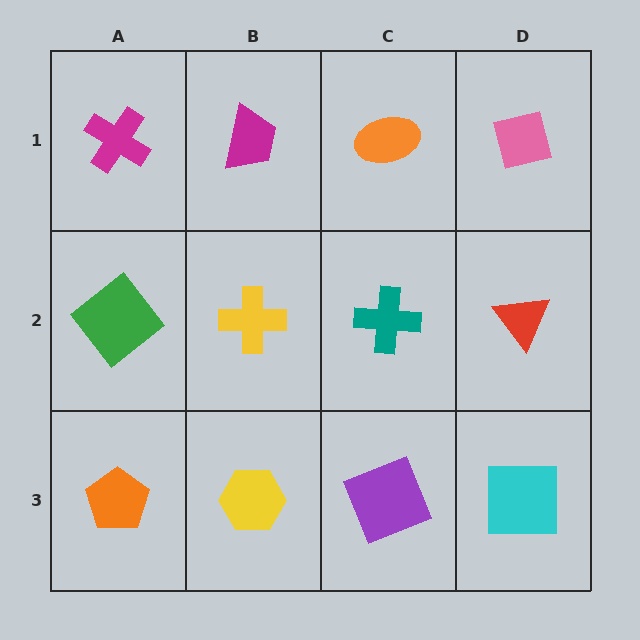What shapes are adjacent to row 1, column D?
A red triangle (row 2, column D), an orange ellipse (row 1, column C).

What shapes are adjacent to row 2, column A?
A magenta cross (row 1, column A), an orange pentagon (row 3, column A), a yellow cross (row 2, column B).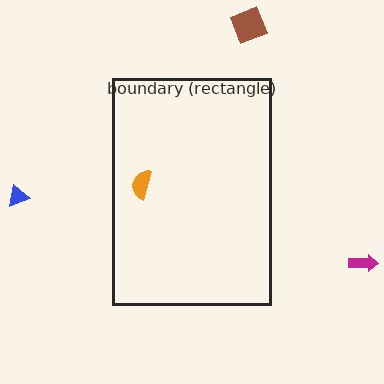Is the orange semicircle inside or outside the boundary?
Inside.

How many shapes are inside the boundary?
1 inside, 3 outside.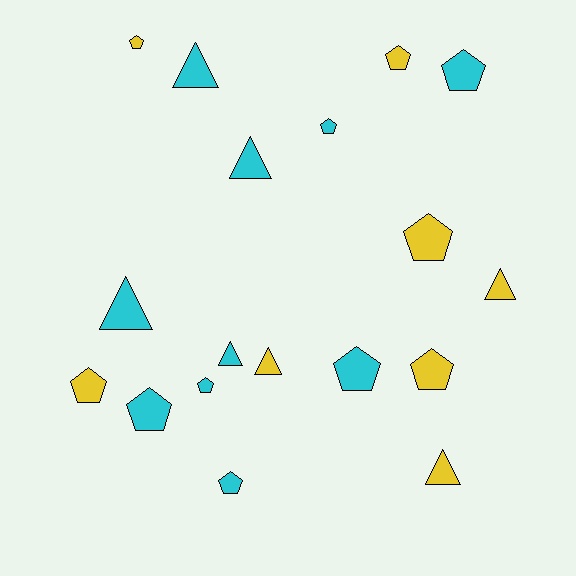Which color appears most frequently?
Cyan, with 10 objects.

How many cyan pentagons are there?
There are 6 cyan pentagons.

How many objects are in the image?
There are 18 objects.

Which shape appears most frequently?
Pentagon, with 11 objects.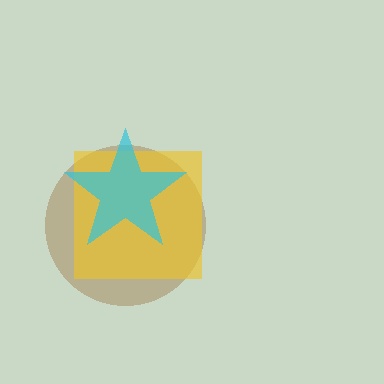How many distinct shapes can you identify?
There are 3 distinct shapes: a brown circle, a yellow square, a cyan star.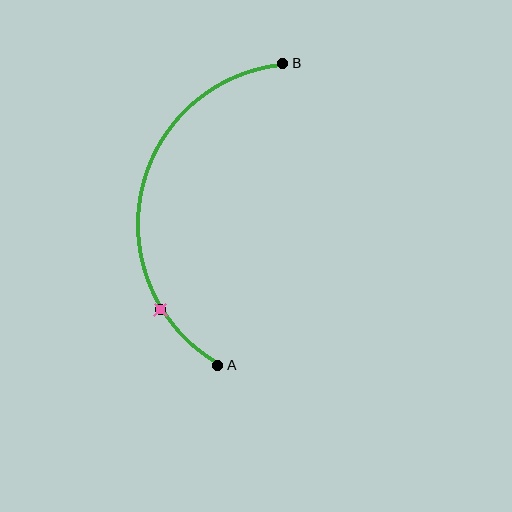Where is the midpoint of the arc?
The arc midpoint is the point on the curve farthest from the straight line joining A and B. It sits to the left of that line.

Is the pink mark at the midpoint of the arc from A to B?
No. The pink mark lies on the arc but is closer to endpoint A. The arc midpoint would be at the point on the curve equidistant along the arc from both A and B.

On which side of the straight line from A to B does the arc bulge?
The arc bulges to the left of the straight line connecting A and B.